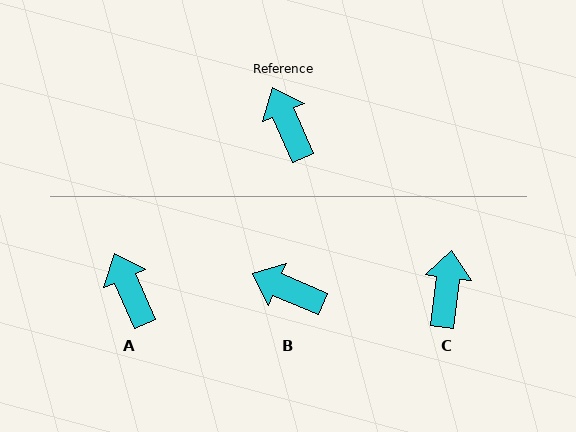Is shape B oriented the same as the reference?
No, it is off by about 43 degrees.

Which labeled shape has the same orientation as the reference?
A.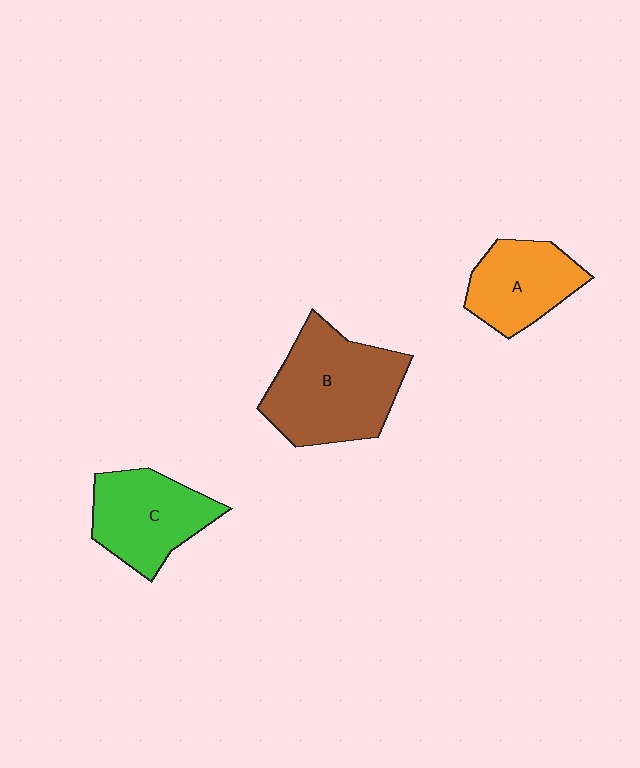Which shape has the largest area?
Shape B (brown).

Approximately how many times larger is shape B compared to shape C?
Approximately 1.4 times.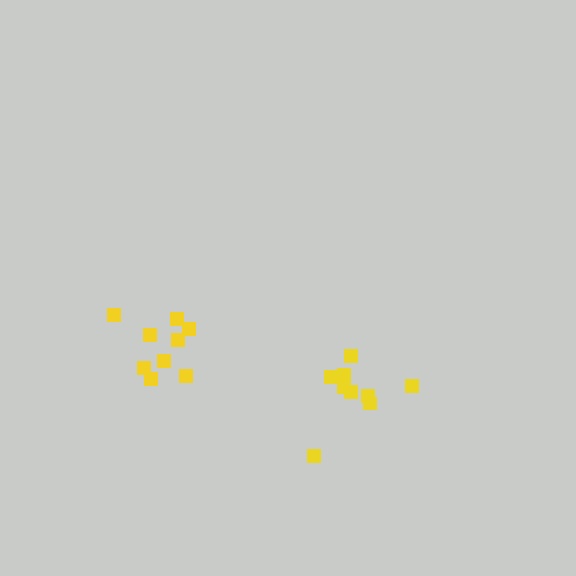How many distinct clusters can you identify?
There are 2 distinct clusters.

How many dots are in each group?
Group 1: 9 dots, Group 2: 9 dots (18 total).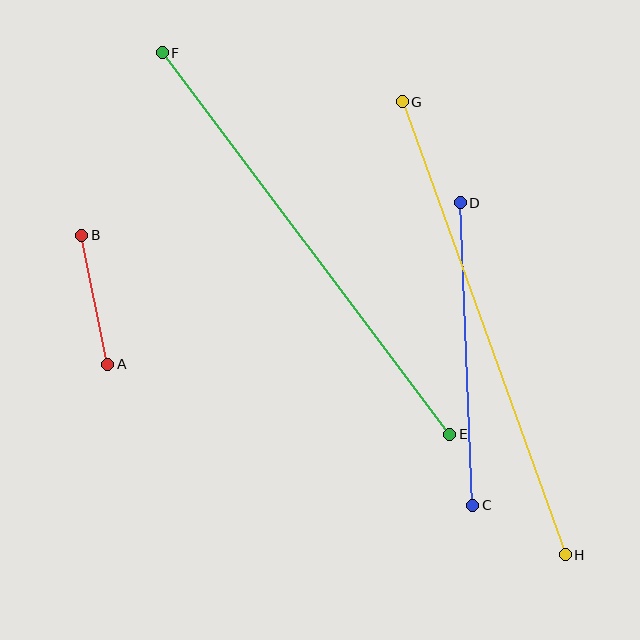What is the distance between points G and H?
The distance is approximately 481 pixels.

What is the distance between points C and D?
The distance is approximately 303 pixels.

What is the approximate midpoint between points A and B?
The midpoint is at approximately (95, 300) pixels.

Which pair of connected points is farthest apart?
Points G and H are farthest apart.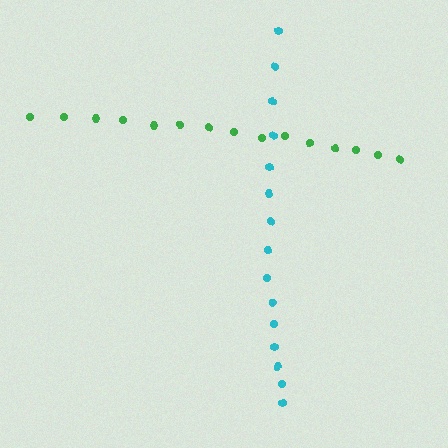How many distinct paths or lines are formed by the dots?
There are 2 distinct paths.